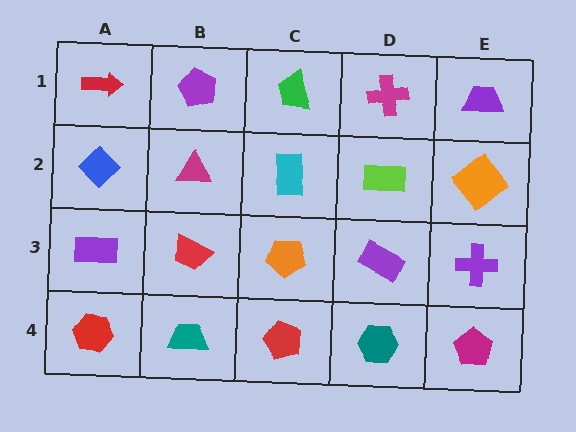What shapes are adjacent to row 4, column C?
An orange pentagon (row 3, column C), a teal trapezoid (row 4, column B), a teal hexagon (row 4, column D).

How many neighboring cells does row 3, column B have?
4.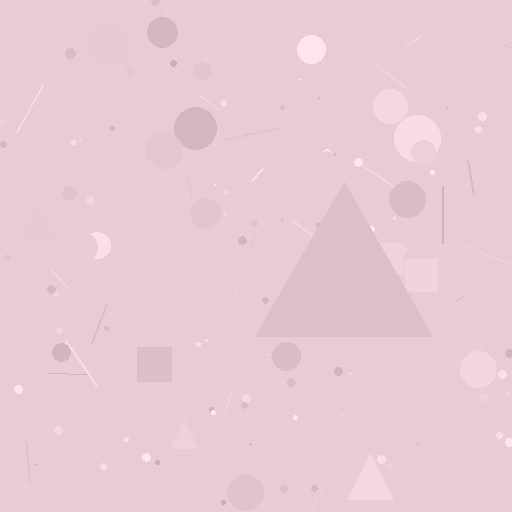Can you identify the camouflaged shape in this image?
The camouflaged shape is a triangle.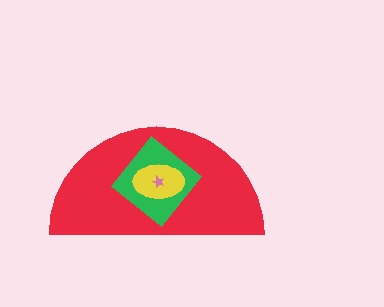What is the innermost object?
The pink star.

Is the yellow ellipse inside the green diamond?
Yes.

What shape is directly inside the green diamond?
The yellow ellipse.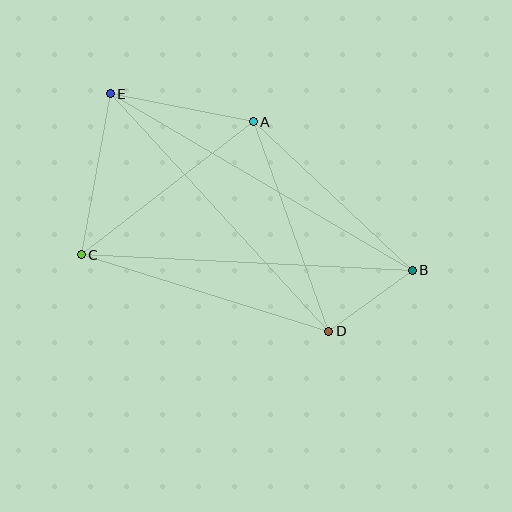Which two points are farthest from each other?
Points B and E are farthest from each other.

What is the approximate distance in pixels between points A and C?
The distance between A and C is approximately 217 pixels.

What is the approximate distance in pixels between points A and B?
The distance between A and B is approximately 217 pixels.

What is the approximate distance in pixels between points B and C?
The distance between B and C is approximately 331 pixels.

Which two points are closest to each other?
Points B and D are closest to each other.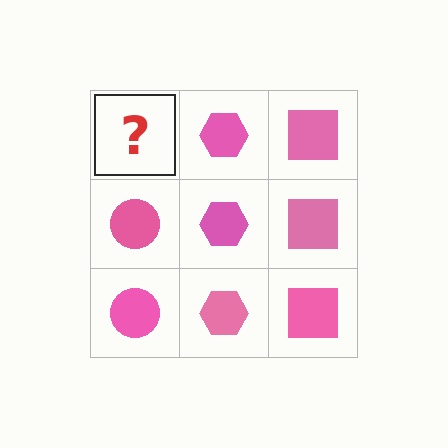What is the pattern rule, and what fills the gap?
The rule is that each column has a consistent shape. The gap should be filled with a pink circle.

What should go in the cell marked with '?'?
The missing cell should contain a pink circle.